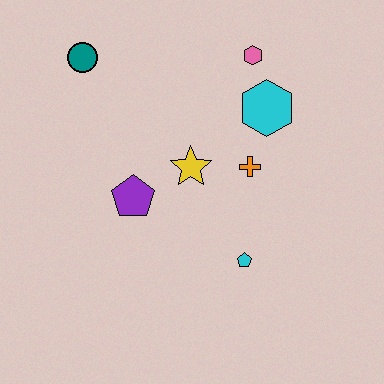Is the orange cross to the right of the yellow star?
Yes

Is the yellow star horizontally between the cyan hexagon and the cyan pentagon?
No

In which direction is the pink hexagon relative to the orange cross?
The pink hexagon is above the orange cross.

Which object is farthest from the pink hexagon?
The cyan pentagon is farthest from the pink hexagon.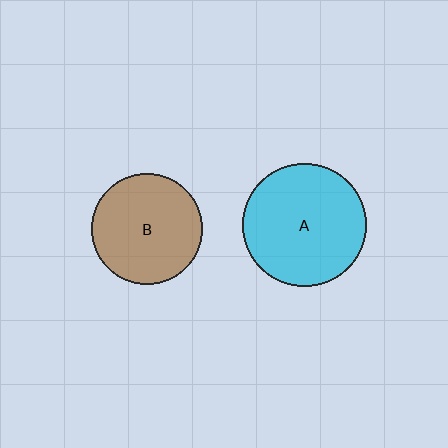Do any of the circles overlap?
No, none of the circles overlap.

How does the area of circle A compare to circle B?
Approximately 1.2 times.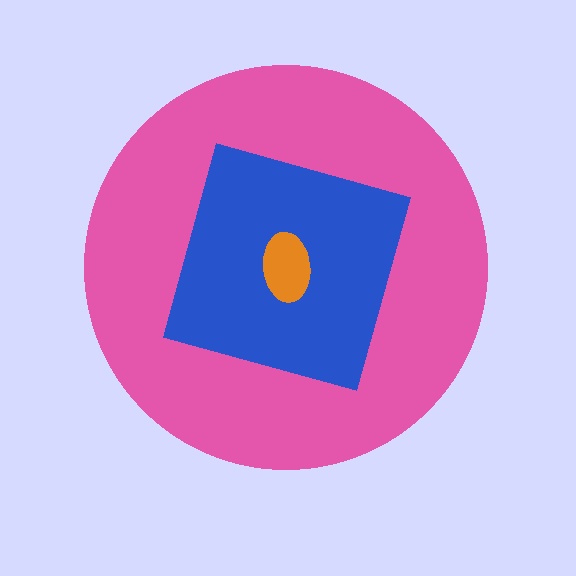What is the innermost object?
The orange ellipse.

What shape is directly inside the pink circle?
The blue diamond.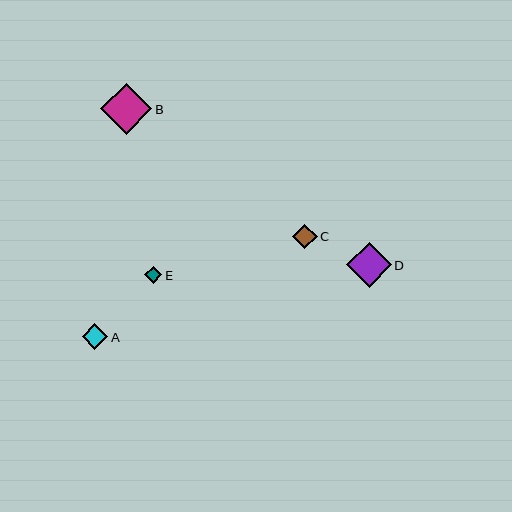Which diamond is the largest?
Diamond B is the largest with a size of approximately 51 pixels.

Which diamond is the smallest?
Diamond E is the smallest with a size of approximately 17 pixels.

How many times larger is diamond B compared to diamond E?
Diamond B is approximately 3.0 times the size of diamond E.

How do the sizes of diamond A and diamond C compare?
Diamond A and diamond C are approximately the same size.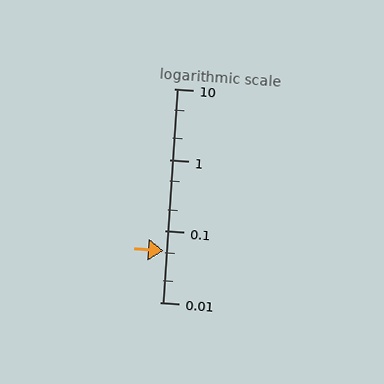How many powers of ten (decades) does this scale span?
The scale spans 3 decades, from 0.01 to 10.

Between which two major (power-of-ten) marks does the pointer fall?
The pointer is between 0.01 and 0.1.